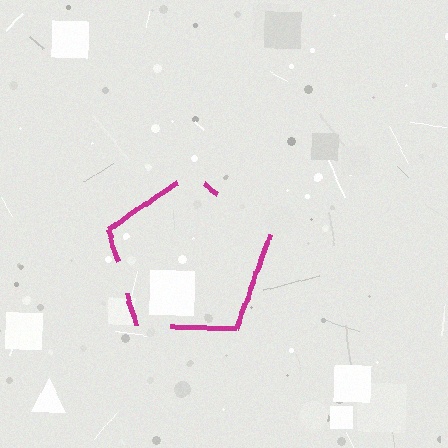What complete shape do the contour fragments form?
The contour fragments form a pentagon.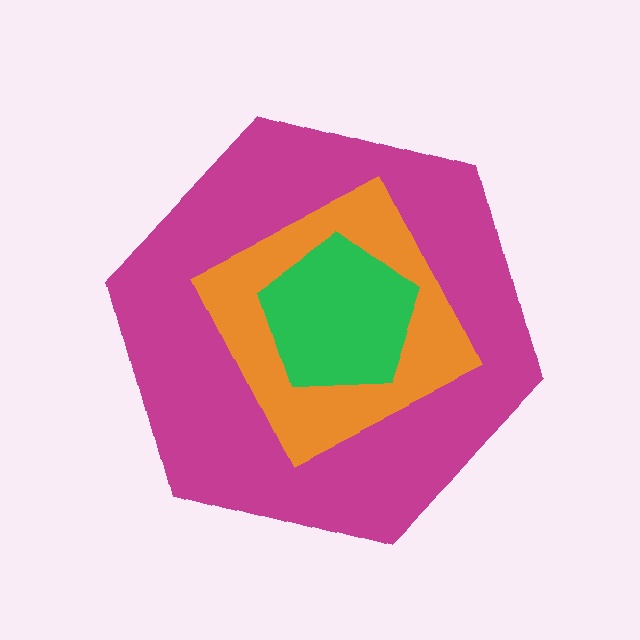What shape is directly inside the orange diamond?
The green pentagon.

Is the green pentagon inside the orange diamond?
Yes.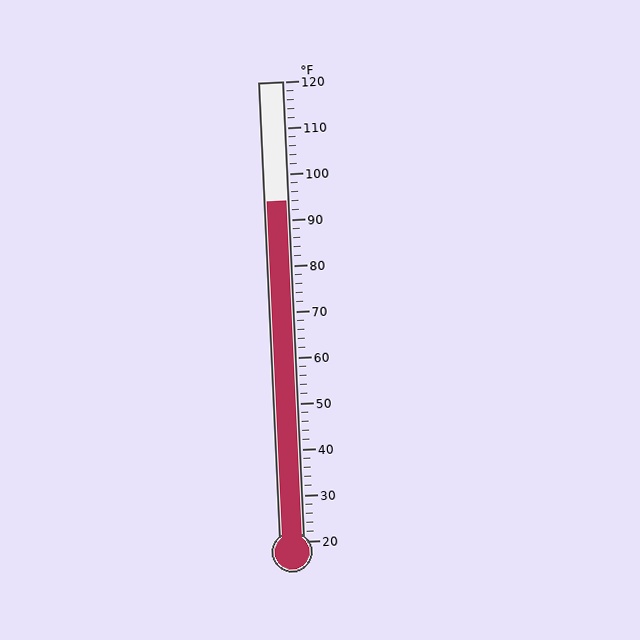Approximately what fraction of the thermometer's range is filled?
The thermometer is filled to approximately 75% of its range.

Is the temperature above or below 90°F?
The temperature is above 90°F.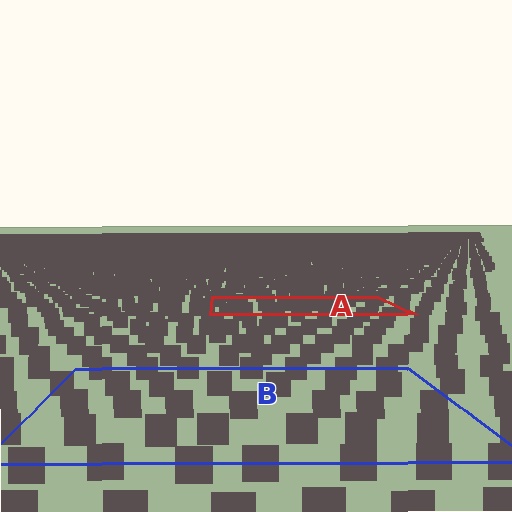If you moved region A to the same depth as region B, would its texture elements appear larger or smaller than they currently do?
They would appear larger. At a closer depth, the same texture elements are projected at a bigger on-screen size.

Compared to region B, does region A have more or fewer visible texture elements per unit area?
Region A has more texture elements per unit area — they are packed more densely because it is farther away.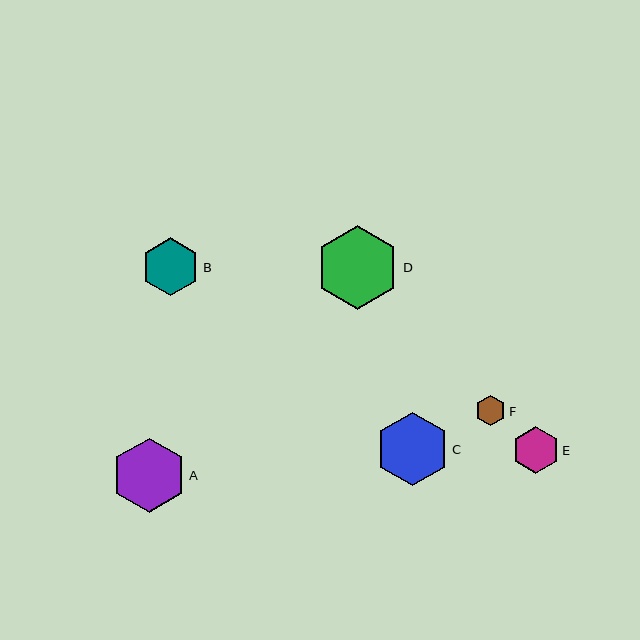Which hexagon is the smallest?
Hexagon F is the smallest with a size of approximately 31 pixels.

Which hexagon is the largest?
Hexagon D is the largest with a size of approximately 83 pixels.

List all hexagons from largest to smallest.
From largest to smallest: D, A, C, B, E, F.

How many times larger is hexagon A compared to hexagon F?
Hexagon A is approximately 2.4 times the size of hexagon F.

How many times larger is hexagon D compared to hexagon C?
Hexagon D is approximately 1.1 times the size of hexagon C.